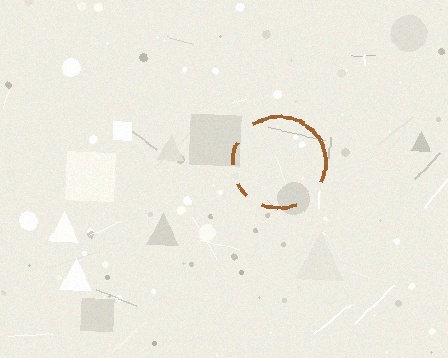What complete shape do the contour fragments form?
The contour fragments form a circle.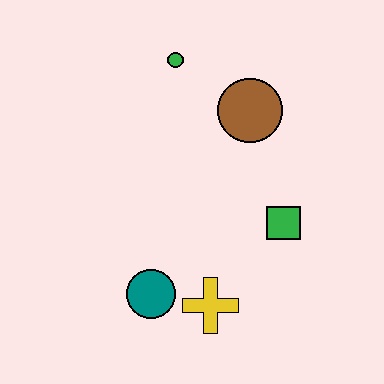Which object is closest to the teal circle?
The yellow cross is closest to the teal circle.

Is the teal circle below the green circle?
Yes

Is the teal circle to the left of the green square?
Yes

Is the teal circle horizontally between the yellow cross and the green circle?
No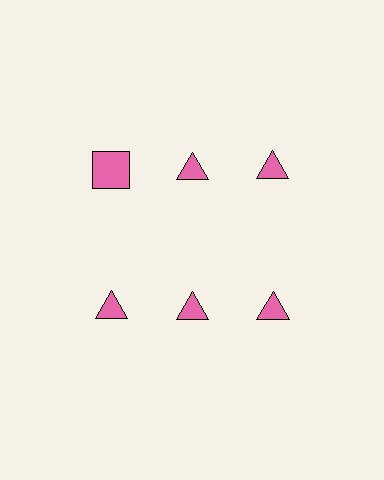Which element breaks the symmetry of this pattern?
The pink square in the top row, leftmost column breaks the symmetry. All other shapes are pink triangles.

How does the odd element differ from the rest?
It has a different shape: square instead of triangle.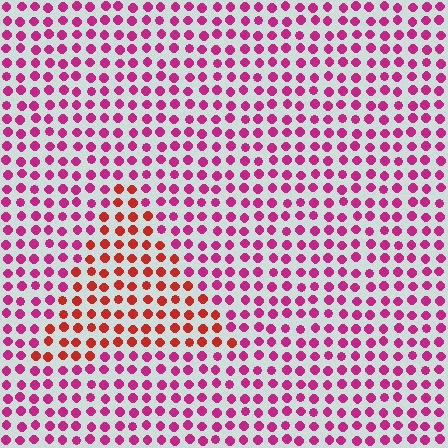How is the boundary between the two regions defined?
The boundary is defined purely by a slight shift in hue (about 39 degrees). Spacing, size, and orientation are identical on both sides.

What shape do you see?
I see a triangle.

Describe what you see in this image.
The image is filled with small magenta elements in a uniform arrangement. A triangle-shaped region is visible where the elements are tinted to a slightly different hue, forming a subtle color boundary.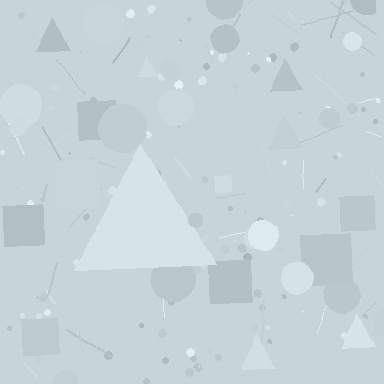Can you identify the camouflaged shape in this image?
The camouflaged shape is a triangle.